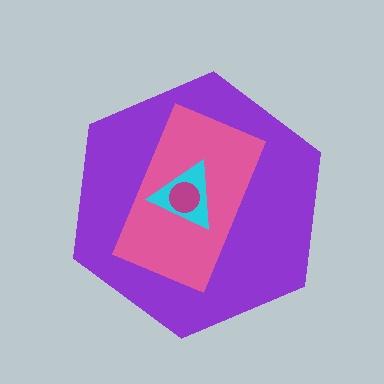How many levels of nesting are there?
4.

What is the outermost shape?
The purple hexagon.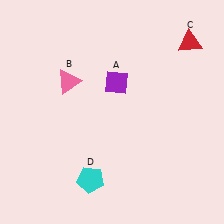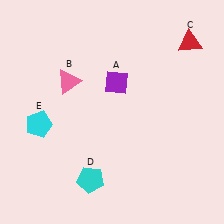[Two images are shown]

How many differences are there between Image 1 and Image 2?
There is 1 difference between the two images.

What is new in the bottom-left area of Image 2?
A cyan pentagon (E) was added in the bottom-left area of Image 2.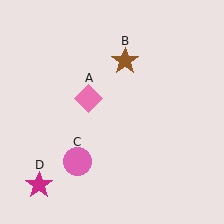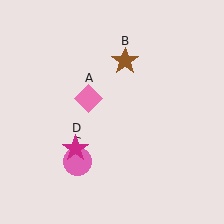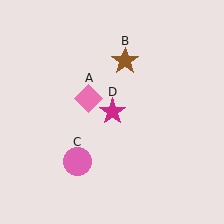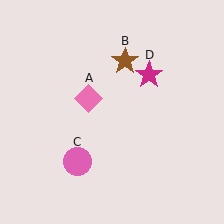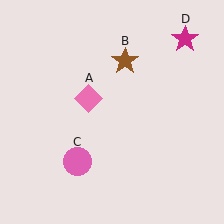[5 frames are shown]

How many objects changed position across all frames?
1 object changed position: magenta star (object D).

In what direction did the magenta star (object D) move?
The magenta star (object D) moved up and to the right.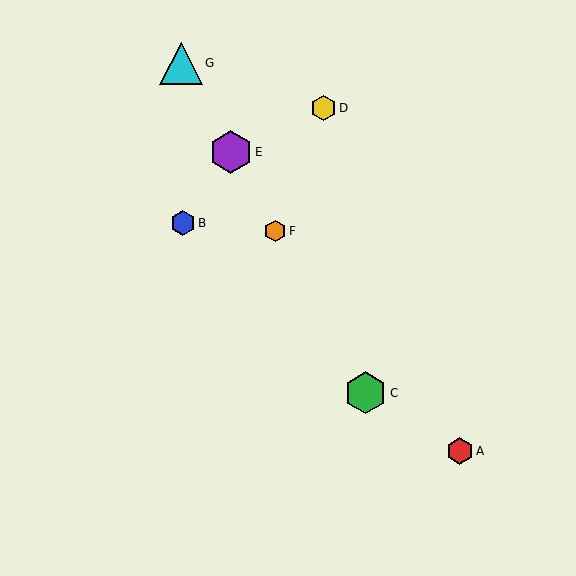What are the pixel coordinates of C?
Object C is at (366, 393).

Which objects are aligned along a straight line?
Objects C, E, F, G are aligned along a straight line.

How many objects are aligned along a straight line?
4 objects (C, E, F, G) are aligned along a straight line.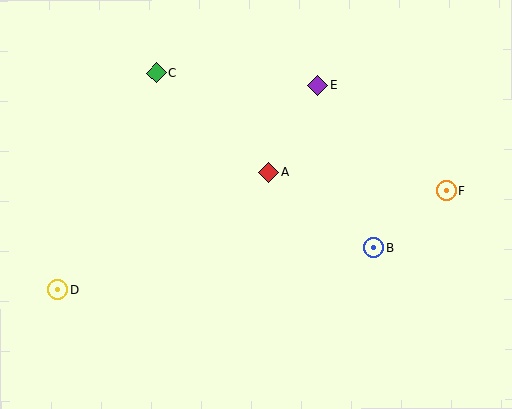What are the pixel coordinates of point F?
Point F is at (446, 191).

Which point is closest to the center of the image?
Point A at (269, 172) is closest to the center.